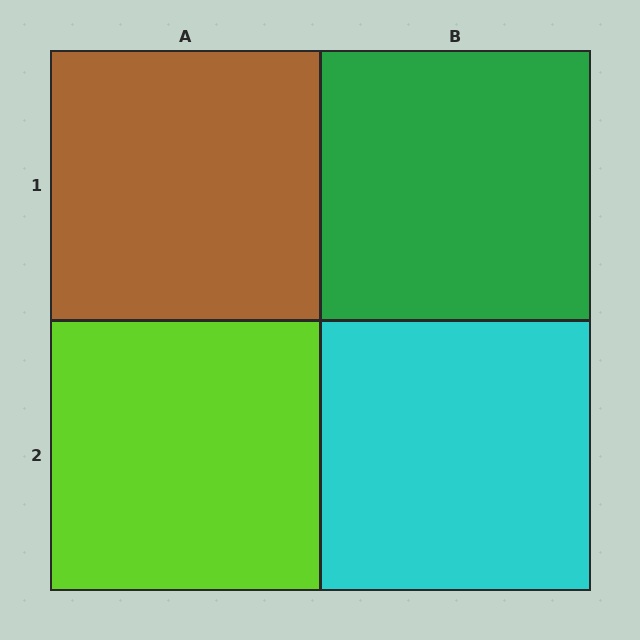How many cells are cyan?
1 cell is cyan.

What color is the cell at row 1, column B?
Green.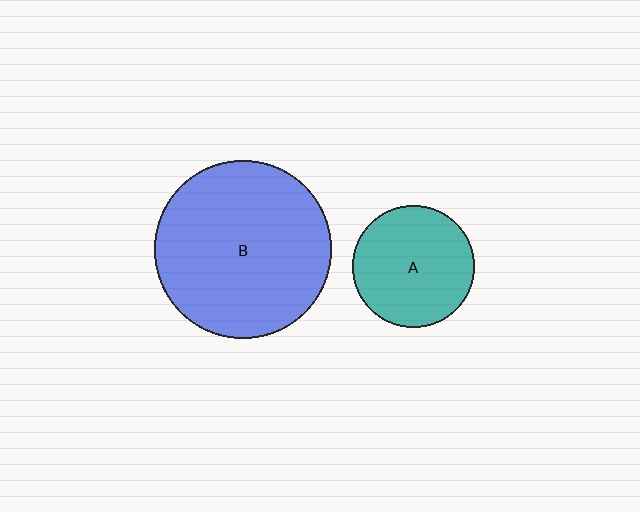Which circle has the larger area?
Circle B (blue).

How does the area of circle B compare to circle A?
Approximately 2.1 times.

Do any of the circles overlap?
No, none of the circles overlap.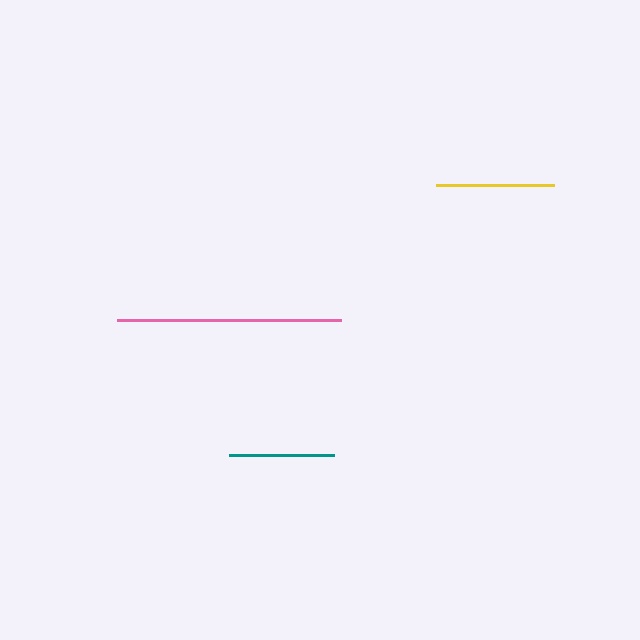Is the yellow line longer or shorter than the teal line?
The yellow line is longer than the teal line.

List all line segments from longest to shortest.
From longest to shortest: pink, yellow, teal.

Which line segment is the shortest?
The teal line is the shortest at approximately 105 pixels.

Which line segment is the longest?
The pink line is the longest at approximately 224 pixels.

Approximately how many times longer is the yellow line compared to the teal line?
The yellow line is approximately 1.1 times the length of the teal line.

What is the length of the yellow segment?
The yellow segment is approximately 118 pixels long.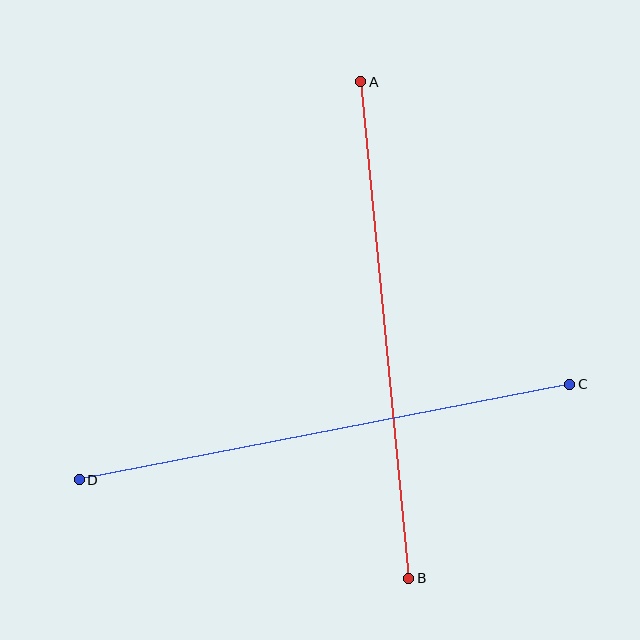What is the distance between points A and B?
The distance is approximately 499 pixels.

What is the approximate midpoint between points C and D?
The midpoint is at approximately (324, 432) pixels.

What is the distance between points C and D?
The distance is approximately 499 pixels.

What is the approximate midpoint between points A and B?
The midpoint is at approximately (385, 330) pixels.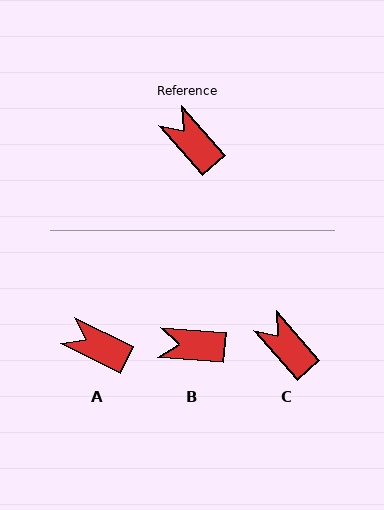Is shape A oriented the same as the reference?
No, it is off by about 23 degrees.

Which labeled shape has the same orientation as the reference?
C.